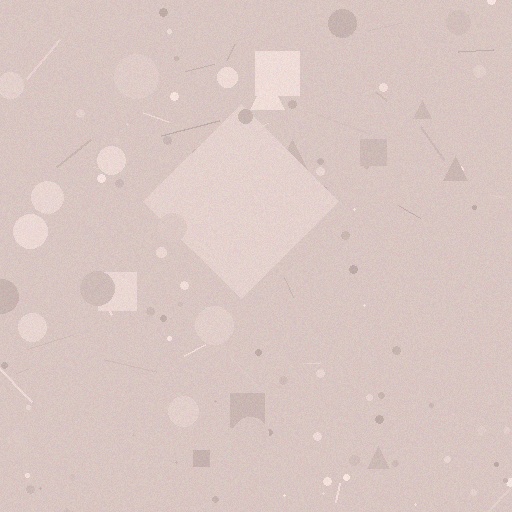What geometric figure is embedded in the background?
A diamond is embedded in the background.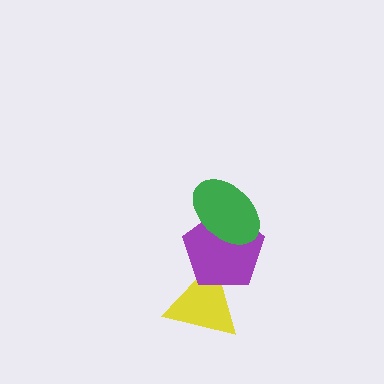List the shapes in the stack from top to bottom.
From top to bottom: the green ellipse, the purple pentagon, the yellow triangle.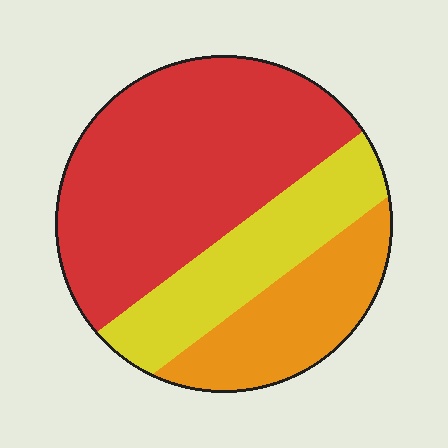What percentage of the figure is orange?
Orange covers 22% of the figure.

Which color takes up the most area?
Red, at roughly 55%.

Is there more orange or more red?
Red.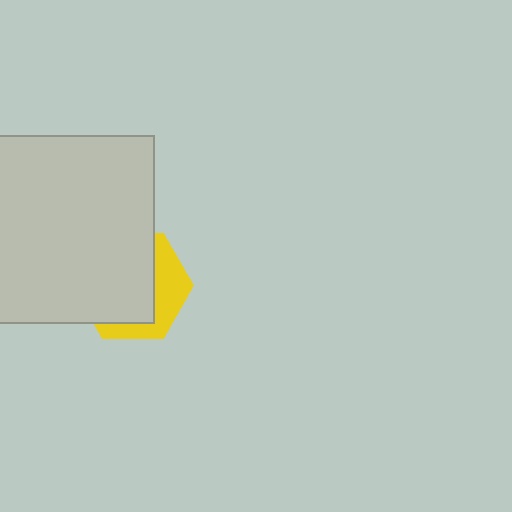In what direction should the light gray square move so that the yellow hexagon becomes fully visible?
The light gray square should move toward the upper-left. That is the shortest direction to clear the overlap and leave the yellow hexagon fully visible.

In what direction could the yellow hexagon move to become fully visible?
The yellow hexagon could move toward the lower-right. That would shift it out from behind the light gray square entirely.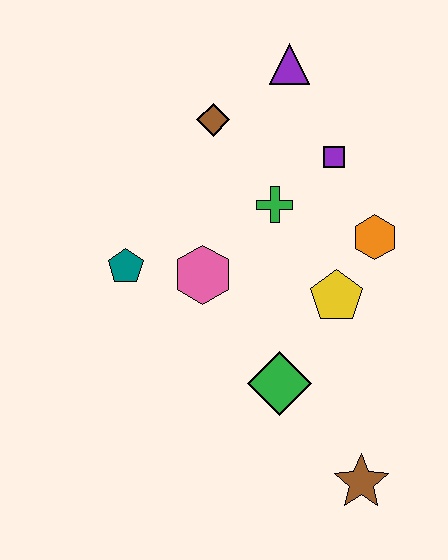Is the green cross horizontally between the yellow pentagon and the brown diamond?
Yes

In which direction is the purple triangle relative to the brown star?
The purple triangle is above the brown star.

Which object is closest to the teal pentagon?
The pink hexagon is closest to the teal pentagon.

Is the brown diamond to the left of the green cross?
Yes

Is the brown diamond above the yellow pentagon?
Yes